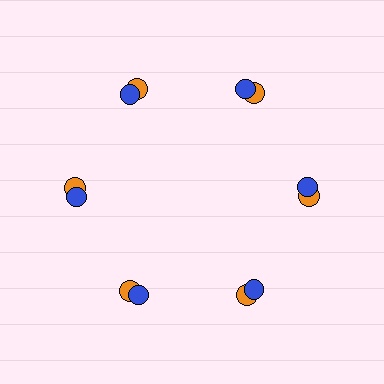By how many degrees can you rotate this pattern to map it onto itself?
The pattern maps onto itself every 60 degrees of rotation.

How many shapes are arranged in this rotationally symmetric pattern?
There are 12 shapes, arranged in 6 groups of 2.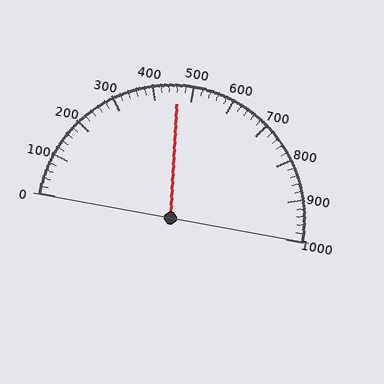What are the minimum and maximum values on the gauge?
The gauge ranges from 0 to 1000.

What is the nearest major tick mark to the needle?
The nearest major tick mark is 500.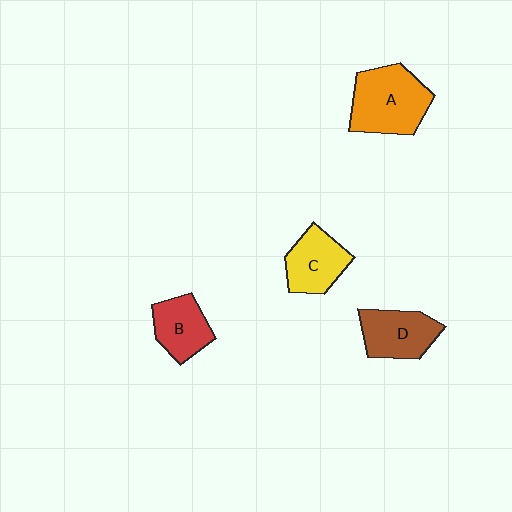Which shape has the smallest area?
Shape B (red).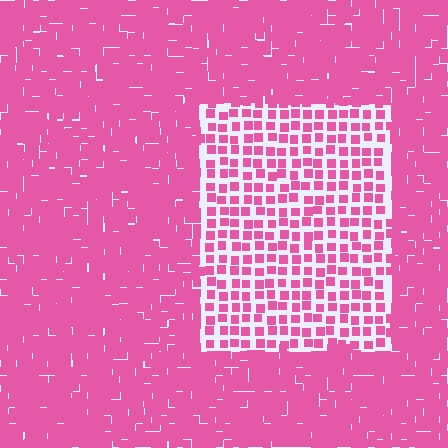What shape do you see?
I see a rectangle.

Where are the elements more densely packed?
The elements are more densely packed outside the rectangle boundary.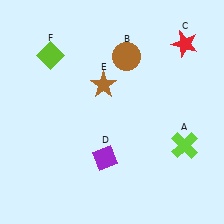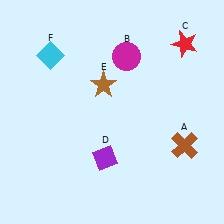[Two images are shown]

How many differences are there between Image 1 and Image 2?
There are 3 differences between the two images.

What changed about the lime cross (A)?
In Image 1, A is lime. In Image 2, it changed to brown.